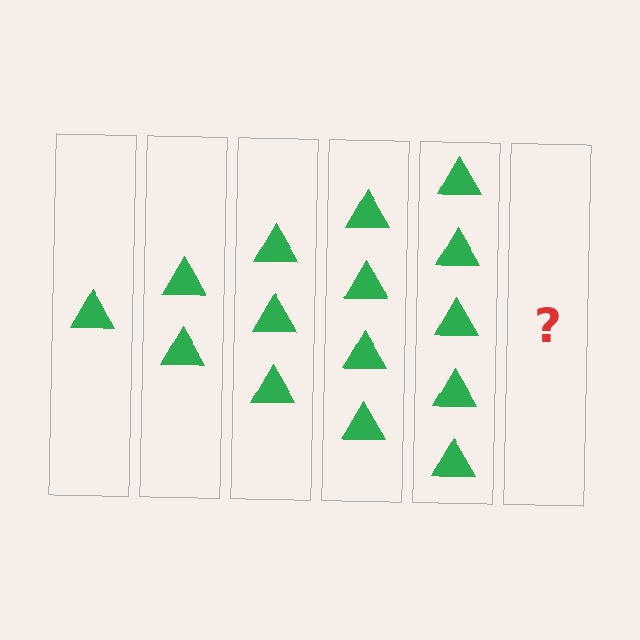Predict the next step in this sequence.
The next step is 6 triangles.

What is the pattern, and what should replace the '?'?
The pattern is that each step adds one more triangle. The '?' should be 6 triangles.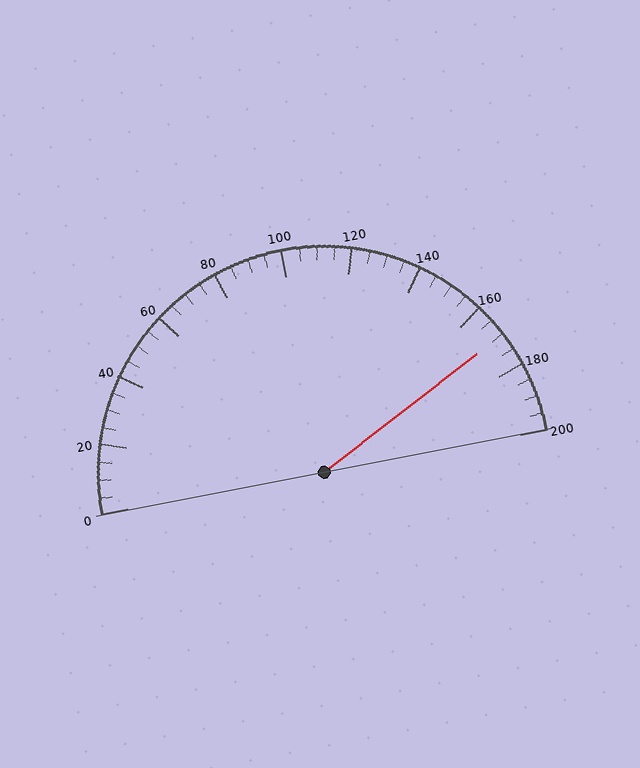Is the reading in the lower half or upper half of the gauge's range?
The reading is in the upper half of the range (0 to 200).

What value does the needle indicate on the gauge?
The needle indicates approximately 170.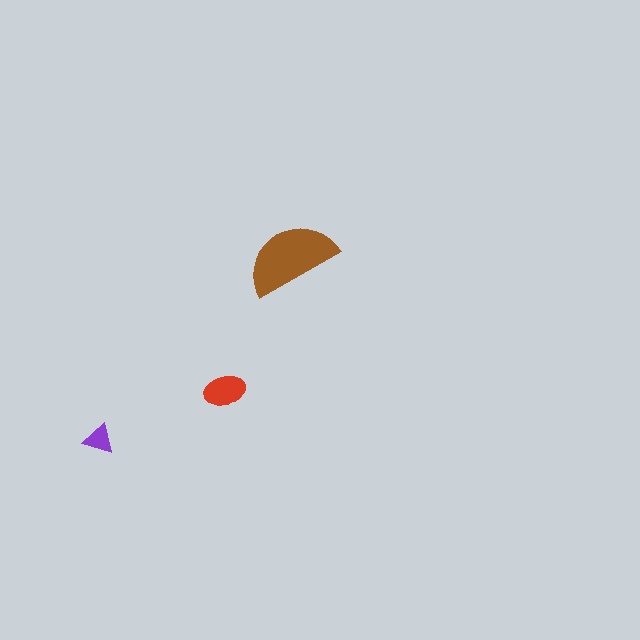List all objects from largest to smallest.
The brown semicircle, the red ellipse, the purple triangle.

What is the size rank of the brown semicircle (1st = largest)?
1st.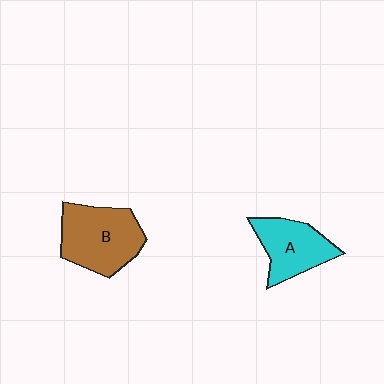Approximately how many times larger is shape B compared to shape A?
Approximately 1.3 times.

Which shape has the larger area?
Shape B (brown).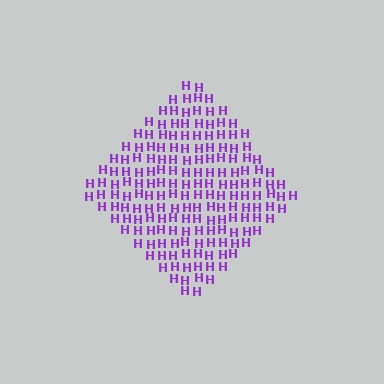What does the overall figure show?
The overall figure shows a diamond.